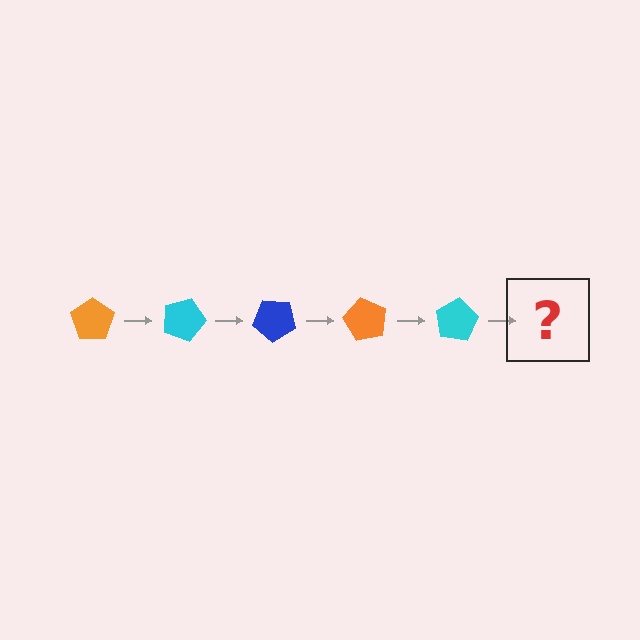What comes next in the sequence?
The next element should be a blue pentagon, rotated 100 degrees from the start.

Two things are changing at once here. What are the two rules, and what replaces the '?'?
The two rules are that it rotates 20 degrees each step and the color cycles through orange, cyan, and blue. The '?' should be a blue pentagon, rotated 100 degrees from the start.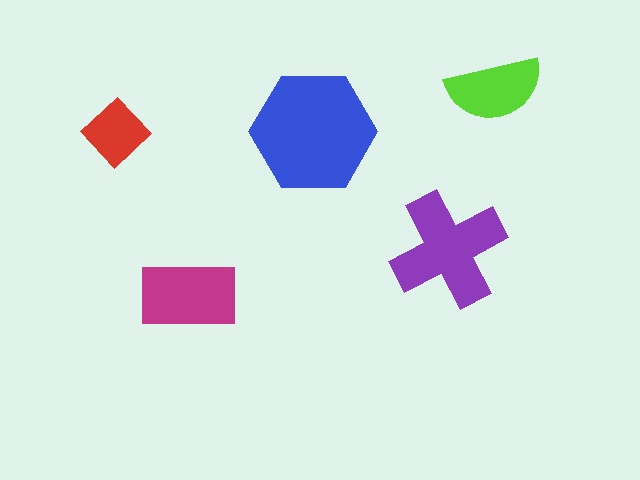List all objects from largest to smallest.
The blue hexagon, the purple cross, the magenta rectangle, the lime semicircle, the red diamond.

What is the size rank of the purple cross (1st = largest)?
2nd.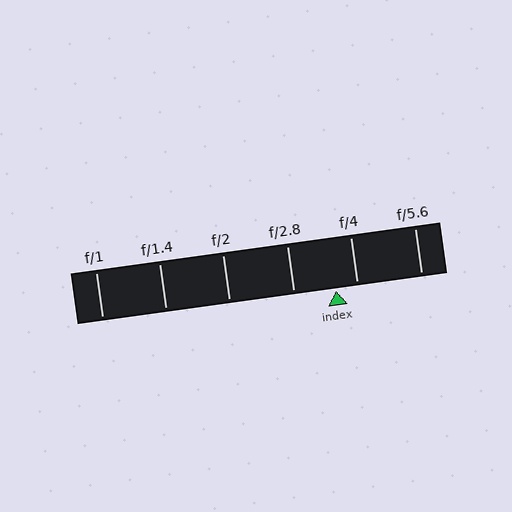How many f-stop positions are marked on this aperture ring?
There are 6 f-stop positions marked.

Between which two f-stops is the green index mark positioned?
The index mark is between f/2.8 and f/4.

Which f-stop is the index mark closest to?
The index mark is closest to f/4.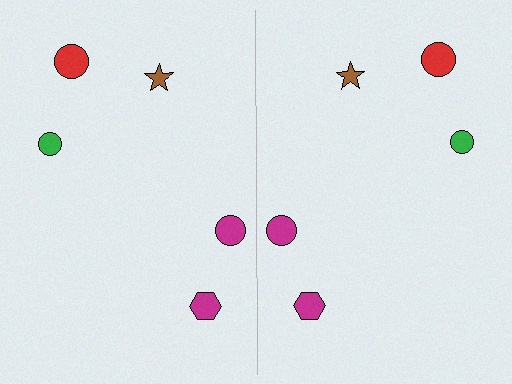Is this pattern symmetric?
Yes, this pattern has bilateral (reflection) symmetry.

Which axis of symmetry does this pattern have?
The pattern has a vertical axis of symmetry running through the center of the image.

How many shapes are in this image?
There are 10 shapes in this image.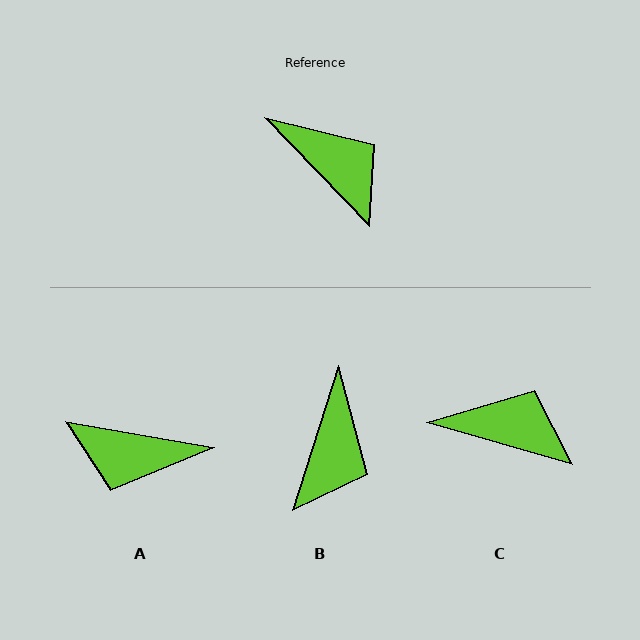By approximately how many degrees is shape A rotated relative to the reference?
Approximately 143 degrees clockwise.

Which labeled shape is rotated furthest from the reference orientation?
A, about 143 degrees away.